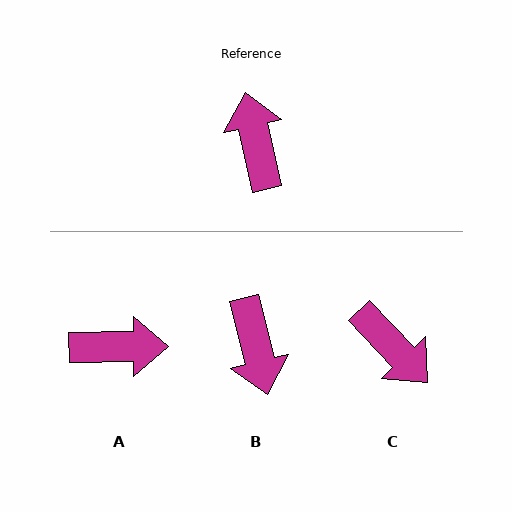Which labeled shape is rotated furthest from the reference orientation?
B, about 179 degrees away.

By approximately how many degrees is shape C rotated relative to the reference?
Approximately 149 degrees clockwise.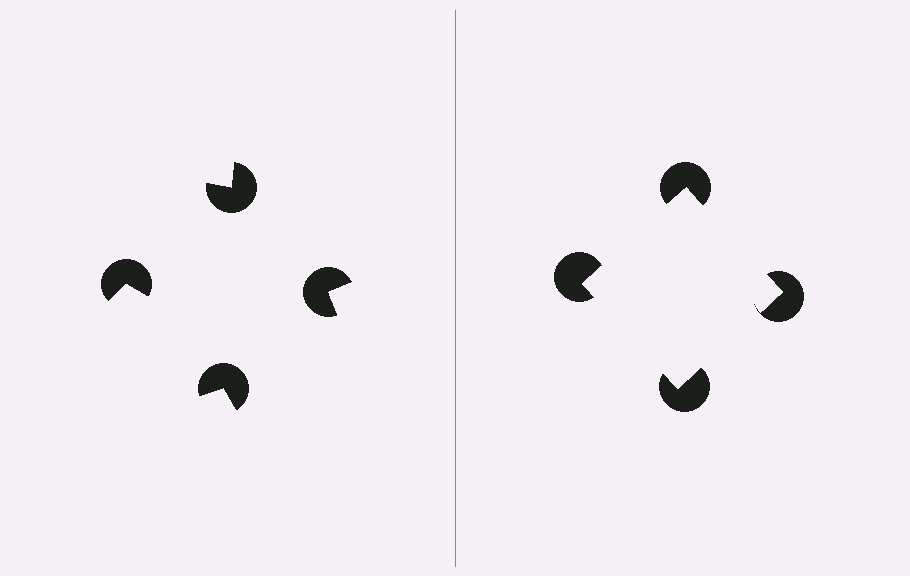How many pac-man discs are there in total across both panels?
8 — 4 on each side.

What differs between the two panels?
The pac-man discs are positioned identically on both sides; only the wedge orientations differ. On the right they align to a square; on the left they are misaligned.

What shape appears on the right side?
An illusory square.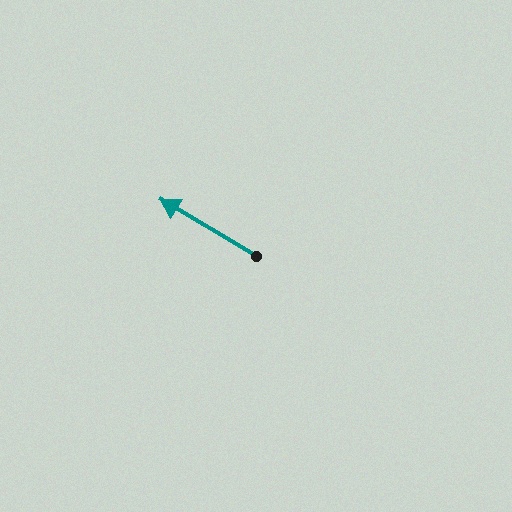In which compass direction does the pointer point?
Northwest.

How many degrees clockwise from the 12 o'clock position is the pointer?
Approximately 301 degrees.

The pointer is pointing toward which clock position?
Roughly 10 o'clock.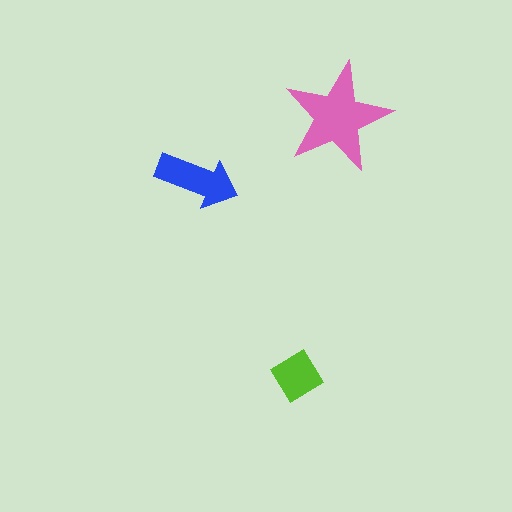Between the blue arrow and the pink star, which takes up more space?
The pink star.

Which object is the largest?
The pink star.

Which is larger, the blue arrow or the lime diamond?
The blue arrow.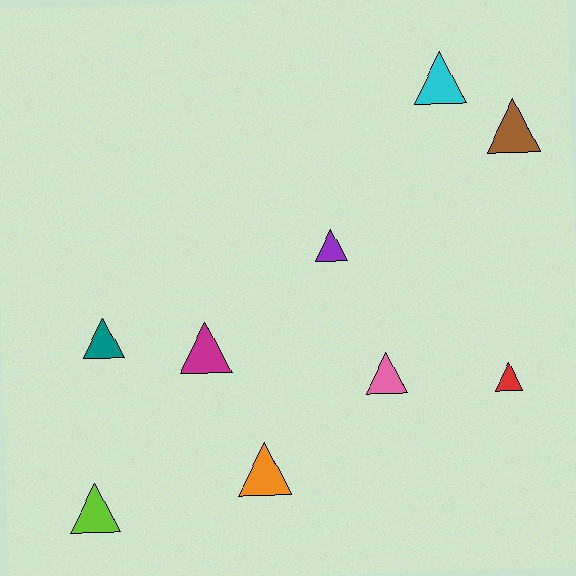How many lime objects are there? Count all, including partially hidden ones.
There is 1 lime object.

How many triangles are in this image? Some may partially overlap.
There are 9 triangles.